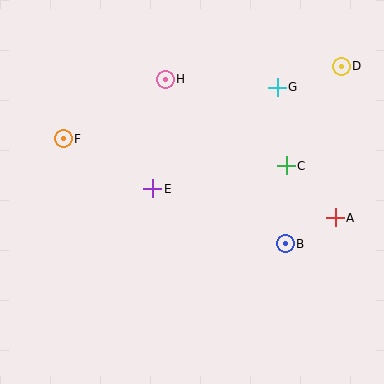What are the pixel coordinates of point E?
Point E is at (153, 189).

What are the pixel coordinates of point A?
Point A is at (335, 218).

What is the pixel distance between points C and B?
The distance between C and B is 78 pixels.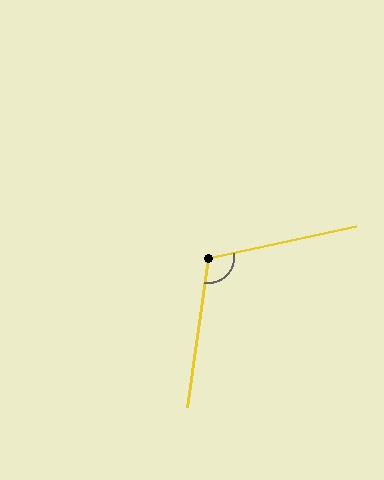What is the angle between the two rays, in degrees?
Approximately 110 degrees.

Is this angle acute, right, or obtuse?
It is obtuse.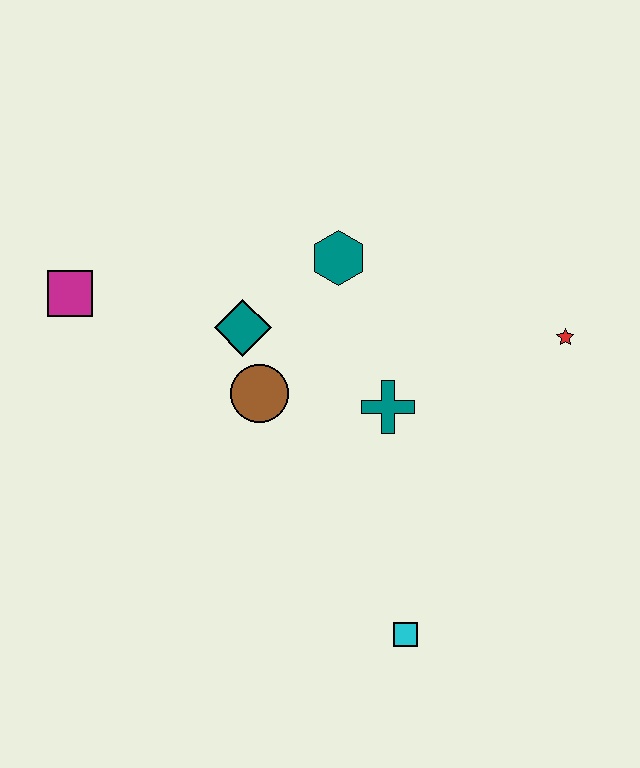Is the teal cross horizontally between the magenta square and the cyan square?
Yes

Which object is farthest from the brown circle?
The red star is farthest from the brown circle.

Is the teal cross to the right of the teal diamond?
Yes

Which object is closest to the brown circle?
The teal diamond is closest to the brown circle.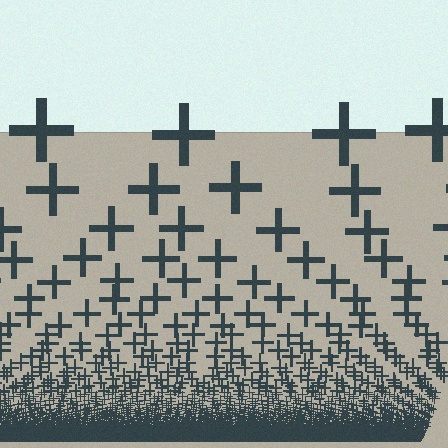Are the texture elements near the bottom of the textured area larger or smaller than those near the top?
Smaller. The gradient is inverted — elements near the bottom are smaller and denser.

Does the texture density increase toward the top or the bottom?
Density increases toward the bottom.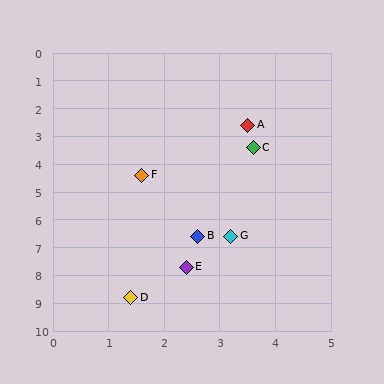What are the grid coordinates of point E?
Point E is at approximately (2.4, 7.7).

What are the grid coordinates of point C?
Point C is at approximately (3.6, 3.4).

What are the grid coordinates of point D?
Point D is at approximately (1.4, 8.8).